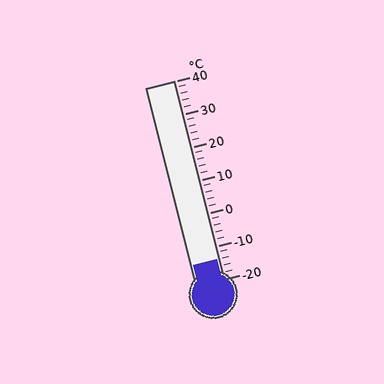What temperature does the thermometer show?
The thermometer shows approximately -14°C.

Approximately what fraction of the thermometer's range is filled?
The thermometer is filled to approximately 10% of its range.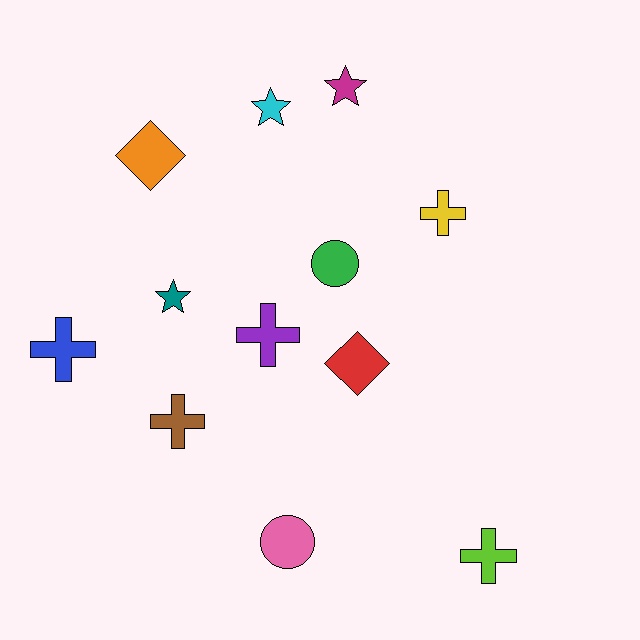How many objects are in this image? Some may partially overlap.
There are 12 objects.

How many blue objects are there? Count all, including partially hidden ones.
There is 1 blue object.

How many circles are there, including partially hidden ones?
There are 2 circles.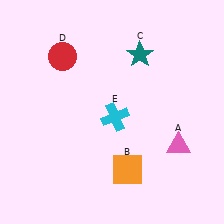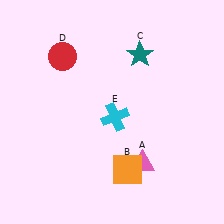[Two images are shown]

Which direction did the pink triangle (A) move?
The pink triangle (A) moved left.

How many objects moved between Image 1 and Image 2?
1 object moved between the two images.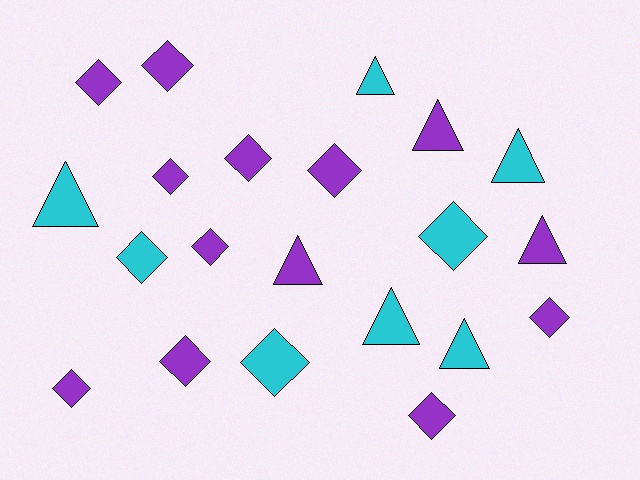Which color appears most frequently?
Purple, with 13 objects.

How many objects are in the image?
There are 21 objects.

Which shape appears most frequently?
Diamond, with 13 objects.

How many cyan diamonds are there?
There are 3 cyan diamonds.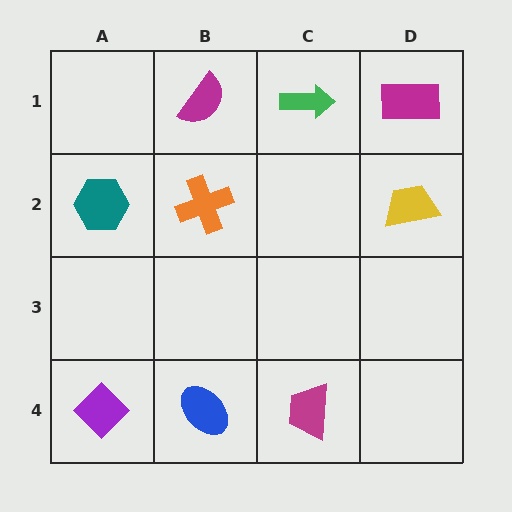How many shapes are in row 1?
3 shapes.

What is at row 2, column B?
An orange cross.